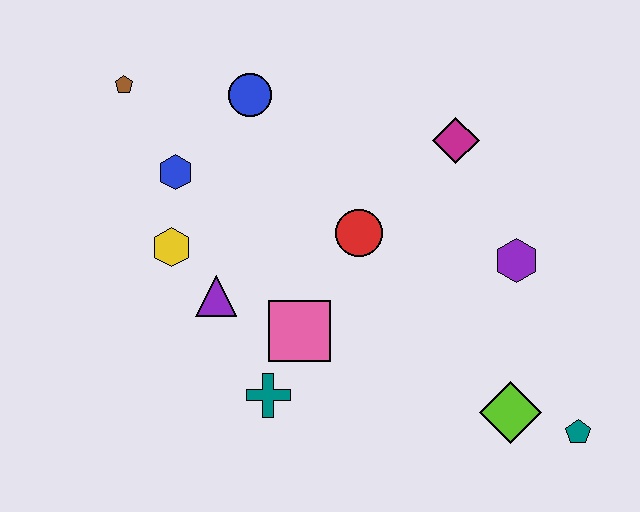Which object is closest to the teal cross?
The pink square is closest to the teal cross.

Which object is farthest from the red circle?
The teal pentagon is farthest from the red circle.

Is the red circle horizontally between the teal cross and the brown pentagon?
No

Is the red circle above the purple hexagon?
Yes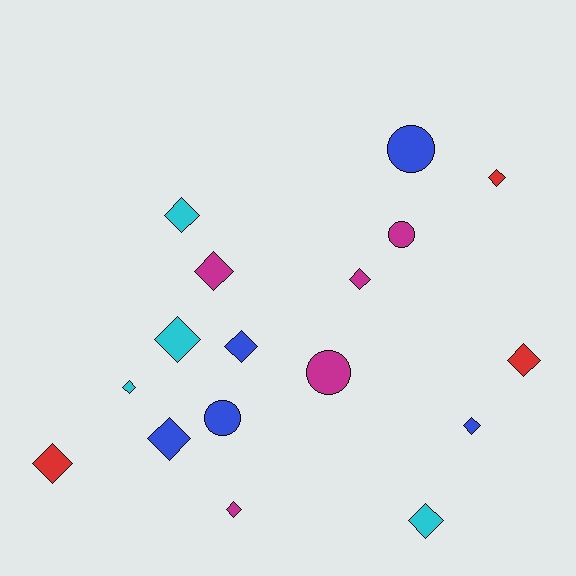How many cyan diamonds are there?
There are 4 cyan diamonds.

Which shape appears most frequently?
Diamond, with 13 objects.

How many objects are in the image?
There are 17 objects.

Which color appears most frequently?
Blue, with 5 objects.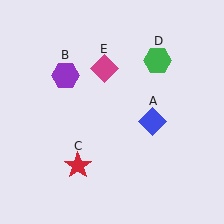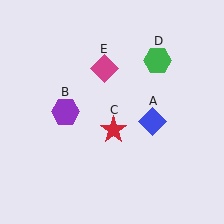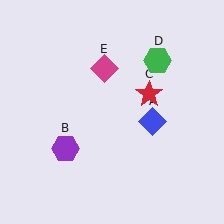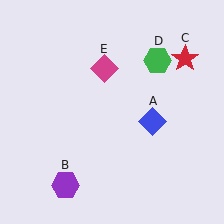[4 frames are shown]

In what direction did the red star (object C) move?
The red star (object C) moved up and to the right.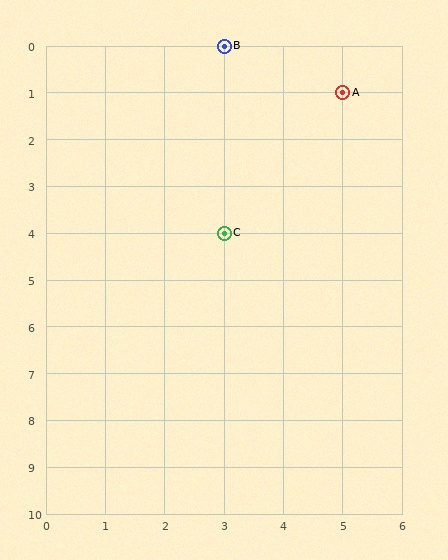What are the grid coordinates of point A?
Point A is at grid coordinates (5, 1).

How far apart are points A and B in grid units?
Points A and B are 2 columns and 1 row apart (about 2.2 grid units diagonally).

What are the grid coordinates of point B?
Point B is at grid coordinates (3, 0).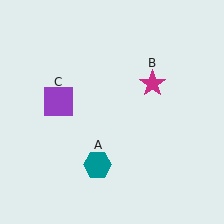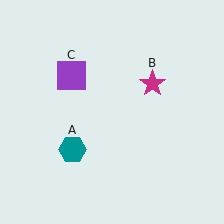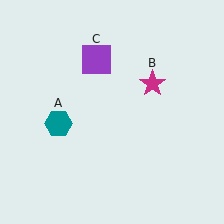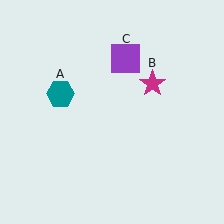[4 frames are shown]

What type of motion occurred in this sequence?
The teal hexagon (object A), purple square (object C) rotated clockwise around the center of the scene.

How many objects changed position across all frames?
2 objects changed position: teal hexagon (object A), purple square (object C).